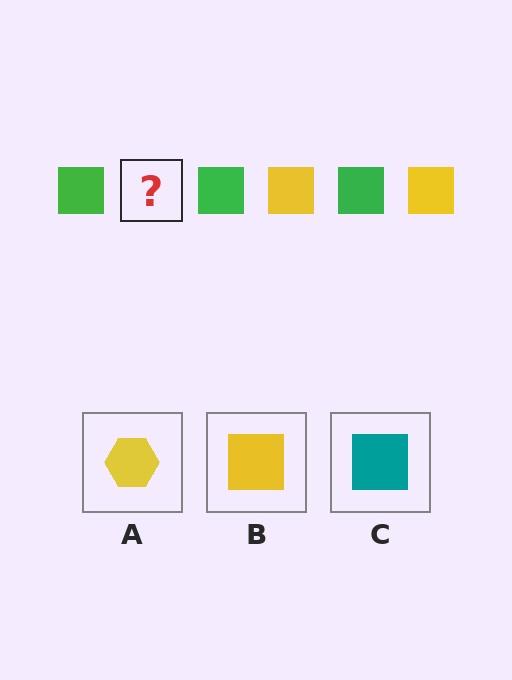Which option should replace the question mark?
Option B.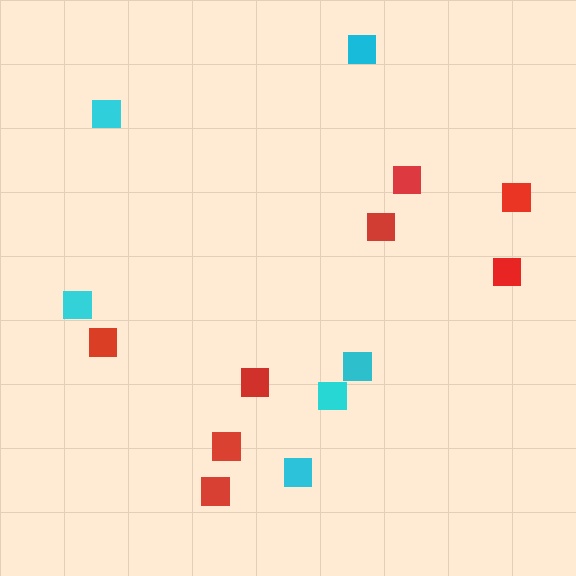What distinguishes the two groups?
There are 2 groups: one group of cyan squares (6) and one group of red squares (8).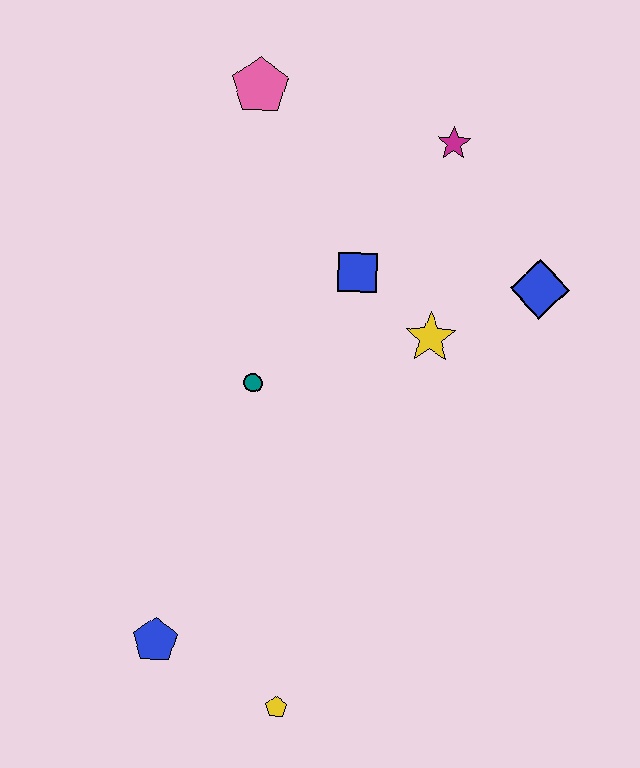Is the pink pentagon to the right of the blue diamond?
No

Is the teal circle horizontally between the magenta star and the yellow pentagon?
No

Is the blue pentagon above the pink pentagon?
No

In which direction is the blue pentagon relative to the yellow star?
The blue pentagon is below the yellow star.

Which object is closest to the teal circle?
The blue square is closest to the teal circle.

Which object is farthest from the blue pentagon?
The magenta star is farthest from the blue pentagon.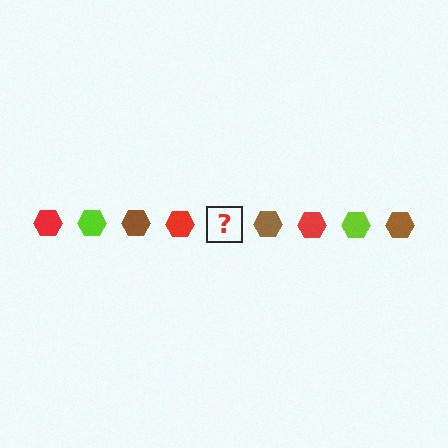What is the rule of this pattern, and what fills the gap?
The rule is that the pattern cycles through red, lime, brown hexagons. The gap should be filled with a lime hexagon.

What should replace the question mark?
The question mark should be replaced with a lime hexagon.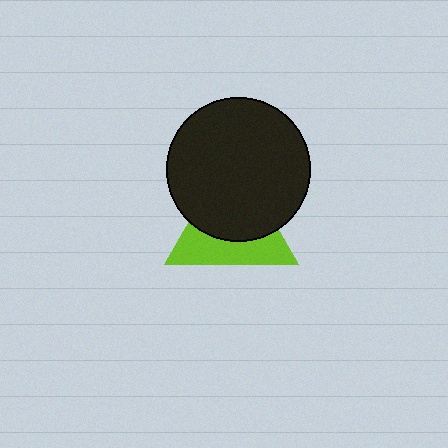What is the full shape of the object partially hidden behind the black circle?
The partially hidden object is a lime triangle.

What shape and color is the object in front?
The object in front is a black circle.